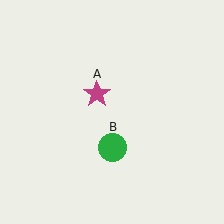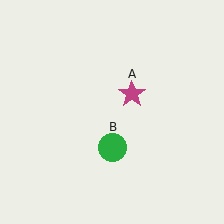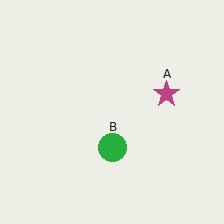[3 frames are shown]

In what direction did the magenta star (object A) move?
The magenta star (object A) moved right.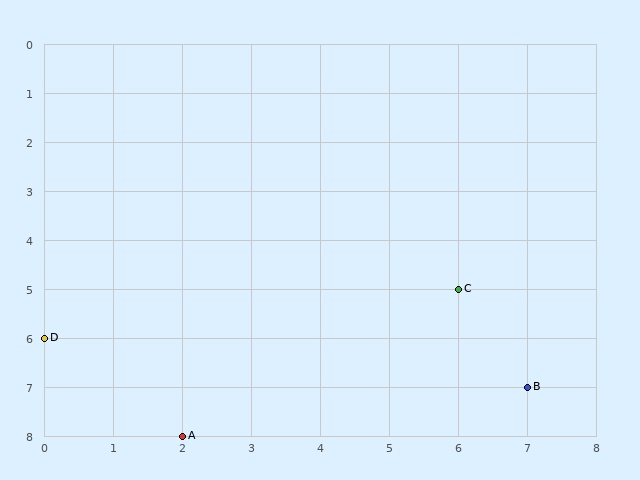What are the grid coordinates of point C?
Point C is at grid coordinates (6, 5).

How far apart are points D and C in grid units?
Points D and C are 6 columns and 1 row apart (about 6.1 grid units diagonally).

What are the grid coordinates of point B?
Point B is at grid coordinates (7, 7).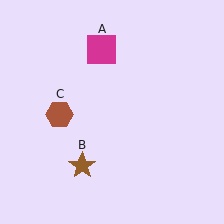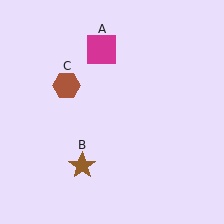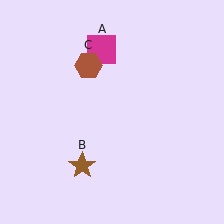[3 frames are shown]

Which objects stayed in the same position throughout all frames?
Magenta square (object A) and brown star (object B) remained stationary.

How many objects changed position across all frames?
1 object changed position: brown hexagon (object C).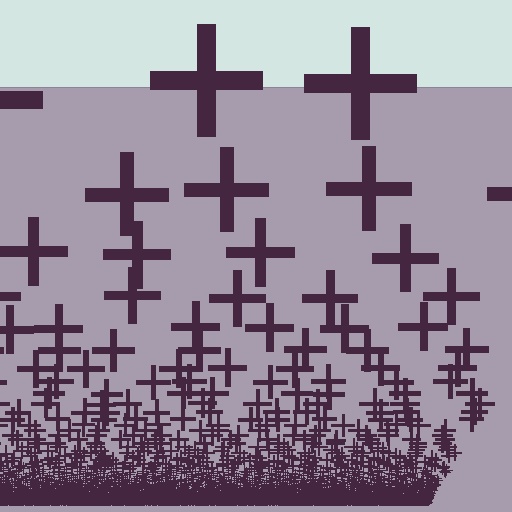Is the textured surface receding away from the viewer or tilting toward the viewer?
The surface appears to tilt toward the viewer. Texture elements get larger and sparser toward the top.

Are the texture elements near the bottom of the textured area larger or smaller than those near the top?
Smaller. The gradient is inverted — elements near the bottom are smaller and denser.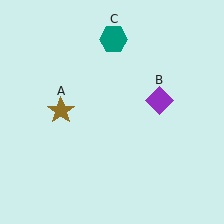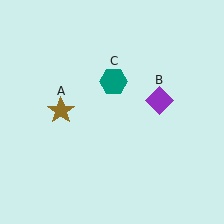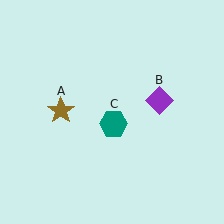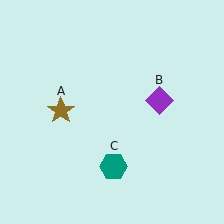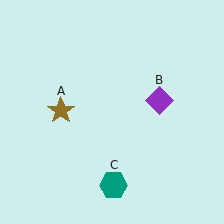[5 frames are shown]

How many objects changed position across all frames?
1 object changed position: teal hexagon (object C).